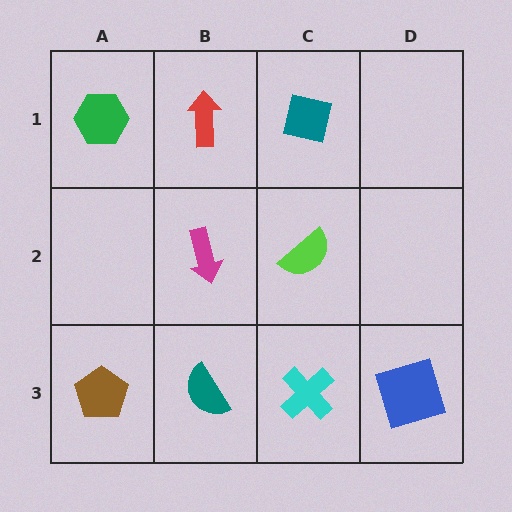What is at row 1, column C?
A teal square.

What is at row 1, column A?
A green hexagon.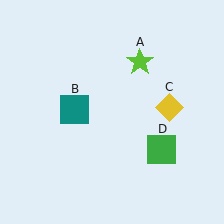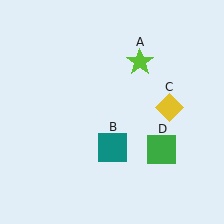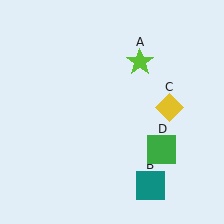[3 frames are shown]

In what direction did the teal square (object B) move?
The teal square (object B) moved down and to the right.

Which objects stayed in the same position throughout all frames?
Lime star (object A) and yellow diamond (object C) and green square (object D) remained stationary.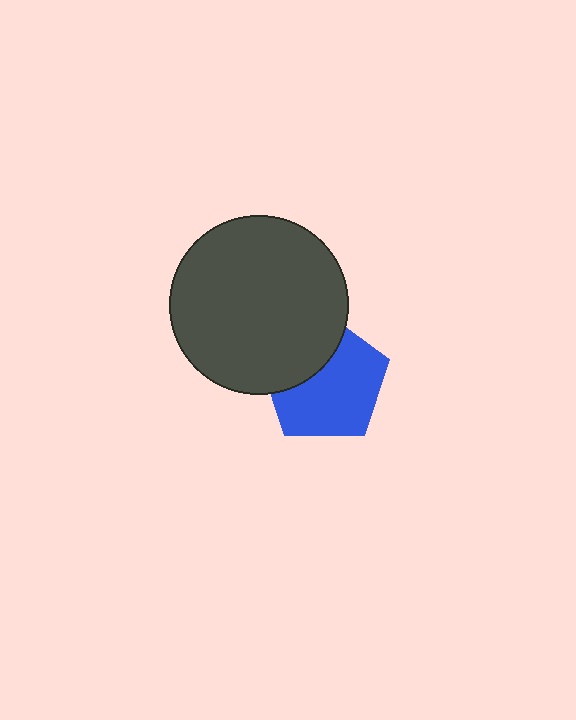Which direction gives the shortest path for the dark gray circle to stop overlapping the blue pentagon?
Moving toward the upper-left gives the shortest separation.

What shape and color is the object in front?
The object in front is a dark gray circle.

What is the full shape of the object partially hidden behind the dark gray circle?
The partially hidden object is a blue pentagon.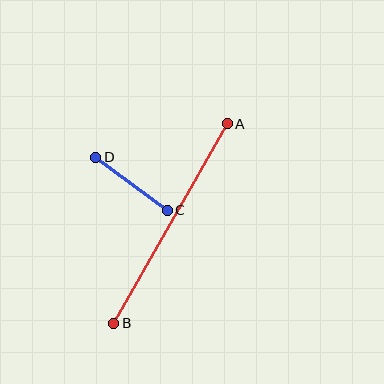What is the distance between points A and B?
The distance is approximately 230 pixels.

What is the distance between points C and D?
The distance is approximately 89 pixels.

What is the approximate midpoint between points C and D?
The midpoint is at approximately (131, 184) pixels.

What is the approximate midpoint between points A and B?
The midpoint is at approximately (171, 223) pixels.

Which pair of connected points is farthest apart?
Points A and B are farthest apart.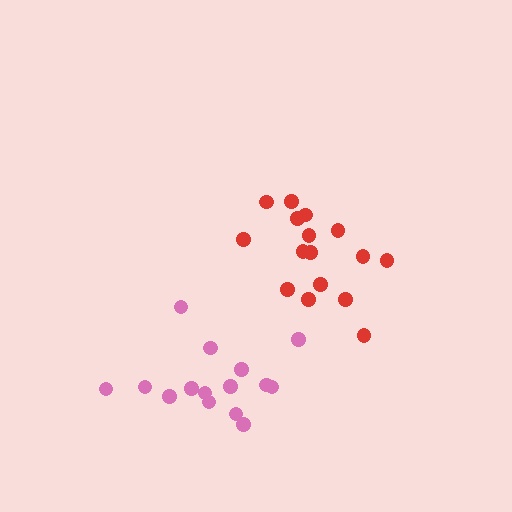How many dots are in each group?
Group 1: 16 dots, Group 2: 15 dots (31 total).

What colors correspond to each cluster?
The clusters are colored: red, pink.